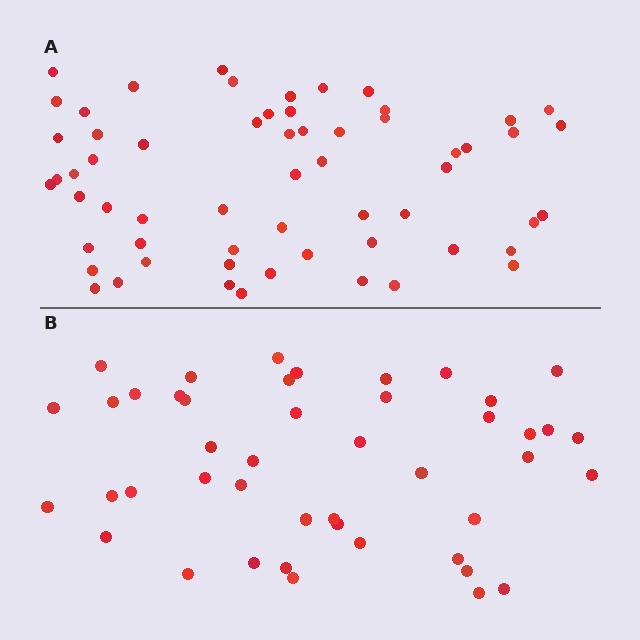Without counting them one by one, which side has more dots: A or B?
Region A (the top region) has more dots.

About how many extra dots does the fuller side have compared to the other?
Region A has approximately 15 more dots than region B.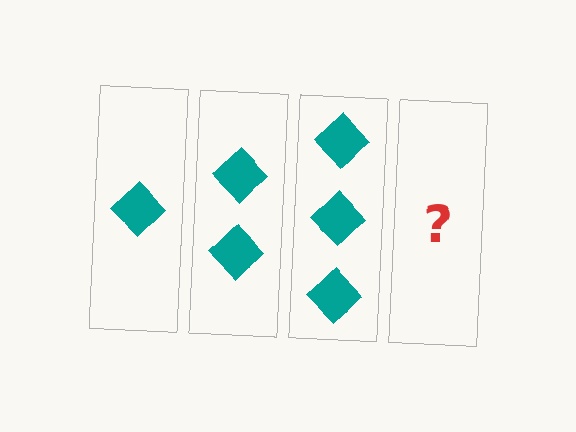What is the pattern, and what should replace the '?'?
The pattern is that each step adds one more diamond. The '?' should be 4 diamonds.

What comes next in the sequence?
The next element should be 4 diamonds.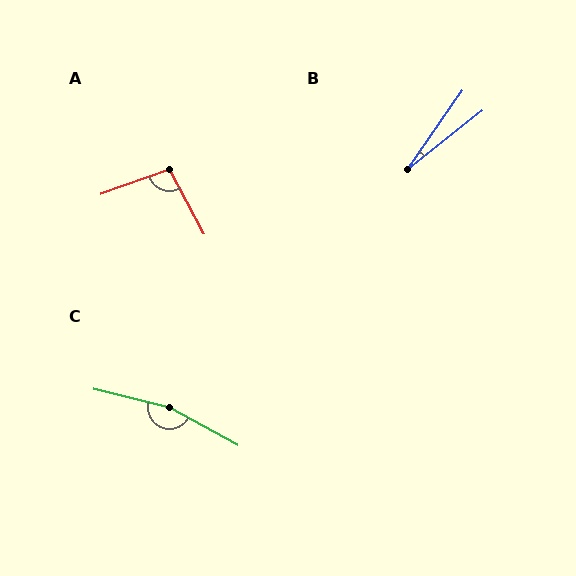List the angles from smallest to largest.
B (17°), A (99°), C (165°).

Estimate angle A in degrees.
Approximately 99 degrees.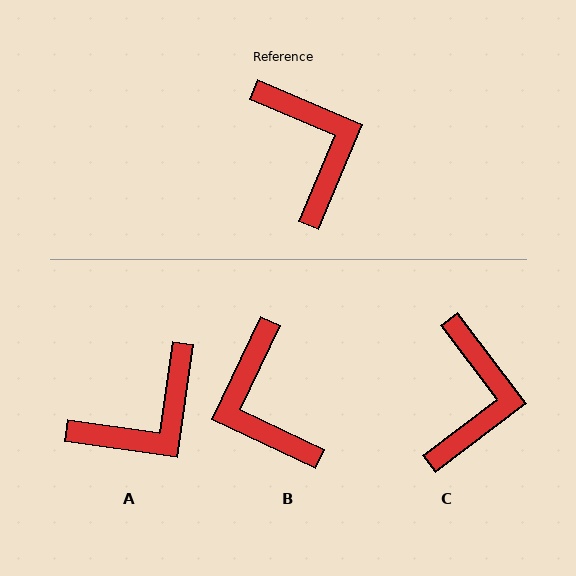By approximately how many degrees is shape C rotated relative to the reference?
Approximately 30 degrees clockwise.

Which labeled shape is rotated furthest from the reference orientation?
B, about 177 degrees away.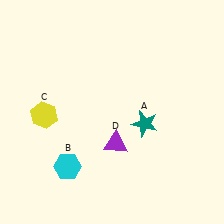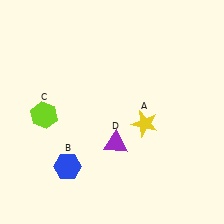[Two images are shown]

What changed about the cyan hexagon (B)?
In Image 1, B is cyan. In Image 2, it changed to blue.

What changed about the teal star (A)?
In Image 1, A is teal. In Image 2, it changed to yellow.